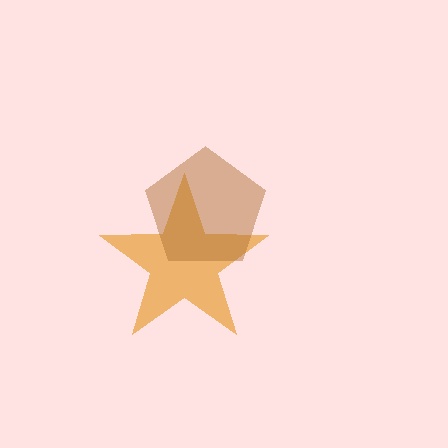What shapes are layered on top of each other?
The layered shapes are: an orange star, a brown pentagon.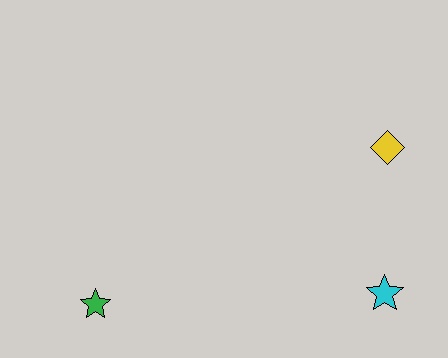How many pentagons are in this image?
There are no pentagons.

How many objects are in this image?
There are 3 objects.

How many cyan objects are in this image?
There is 1 cyan object.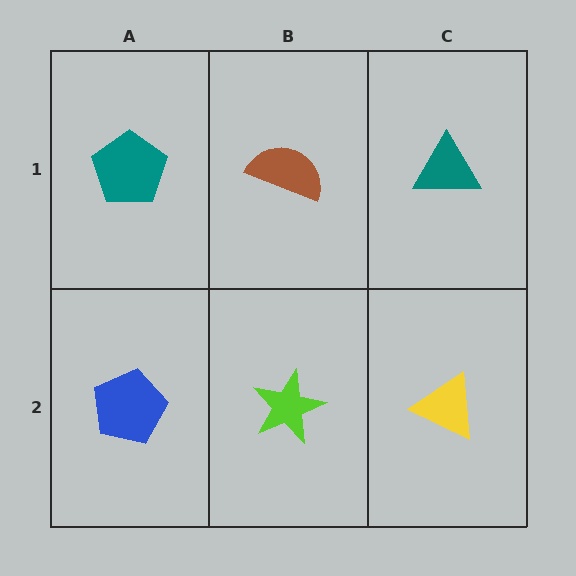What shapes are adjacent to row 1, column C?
A yellow triangle (row 2, column C), a brown semicircle (row 1, column B).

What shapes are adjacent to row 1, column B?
A lime star (row 2, column B), a teal pentagon (row 1, column A), a teal triangle (row 1, column C).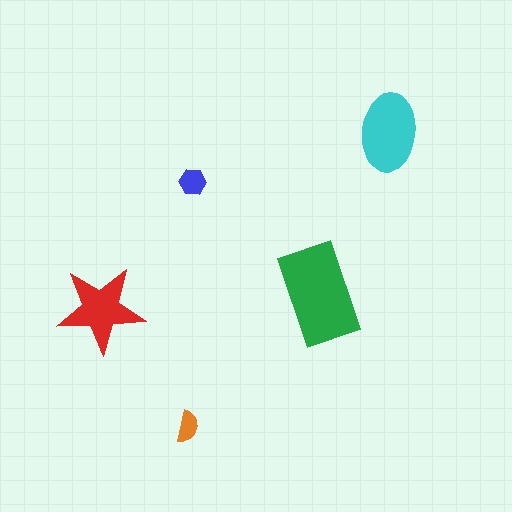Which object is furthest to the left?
The red star is leftmost.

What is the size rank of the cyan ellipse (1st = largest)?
2nd.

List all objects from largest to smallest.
The green rectangle, the cyan ellipse, the red star, the blue hexagon, the orange semicircle.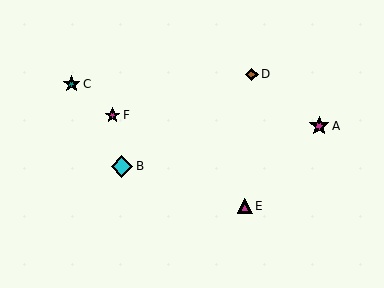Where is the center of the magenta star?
The center of the magenta star is at (112, 115).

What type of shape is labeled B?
Shape B is a cyan diamond.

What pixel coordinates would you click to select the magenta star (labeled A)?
Click at (319, 126) to select the magenta star A.